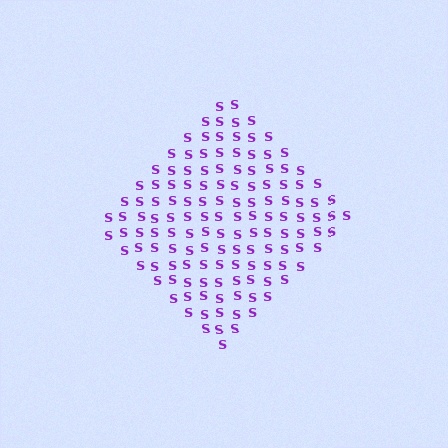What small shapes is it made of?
It is made of small letter S's.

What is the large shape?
The large shape is a diamond.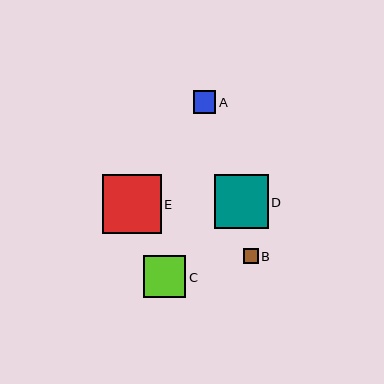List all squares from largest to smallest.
From largest to smallest: E, D, C, A, B.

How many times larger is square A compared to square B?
Square A is approximately 1.5 times the size of square B.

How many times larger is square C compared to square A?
Square C is approximately 1.9 times the size of square A.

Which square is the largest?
Square E is the largest with a size of approximately 59 pixels.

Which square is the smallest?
Square B is the smallest with a size of approximately 15 pixels.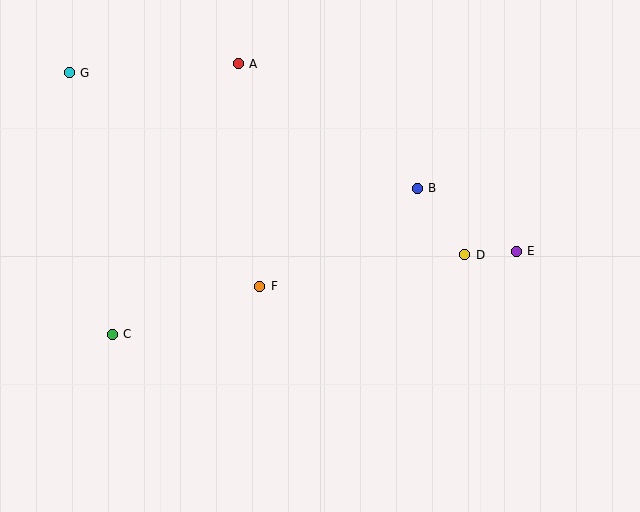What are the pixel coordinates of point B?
Point B is at (417, 189).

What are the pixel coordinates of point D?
Point D is at (465, 255).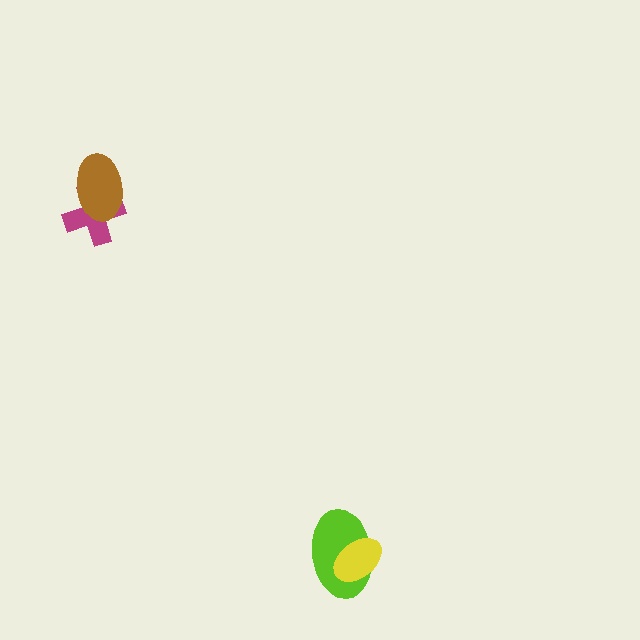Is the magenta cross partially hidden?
Yes, it is partially covered by another shape.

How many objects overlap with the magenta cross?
1 object overlaps with the magenta cross.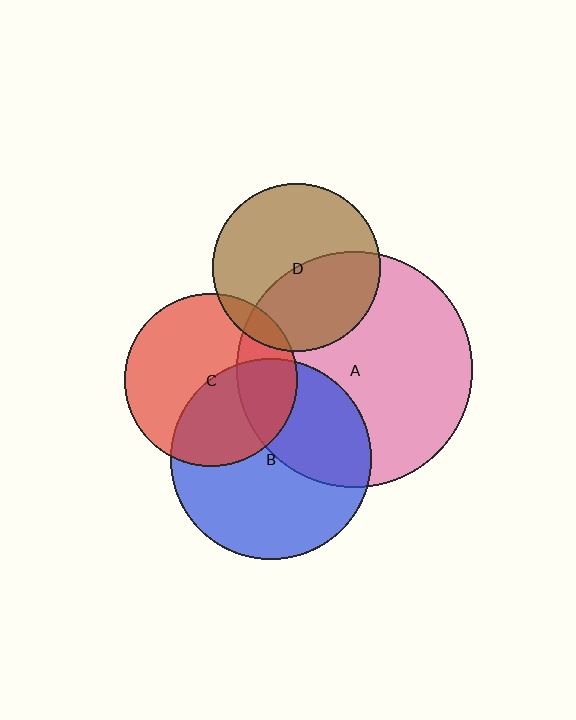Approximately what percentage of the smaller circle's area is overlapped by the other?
Approximately 10%.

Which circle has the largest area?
Circle A (pink).